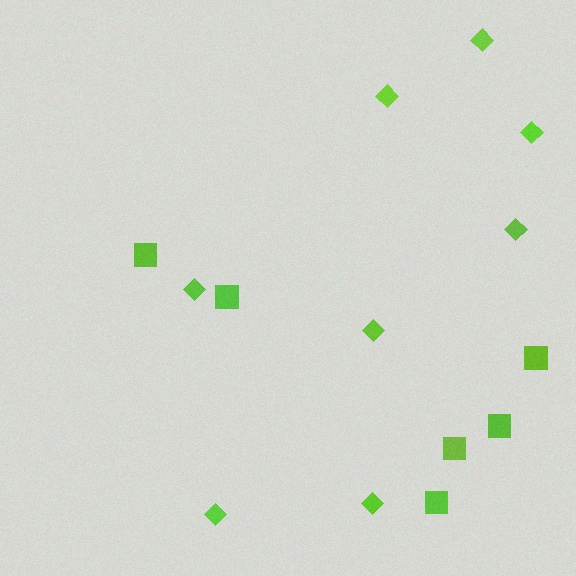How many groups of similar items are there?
There are 2 groups: one group of squares (6) and one group of diamonds (8).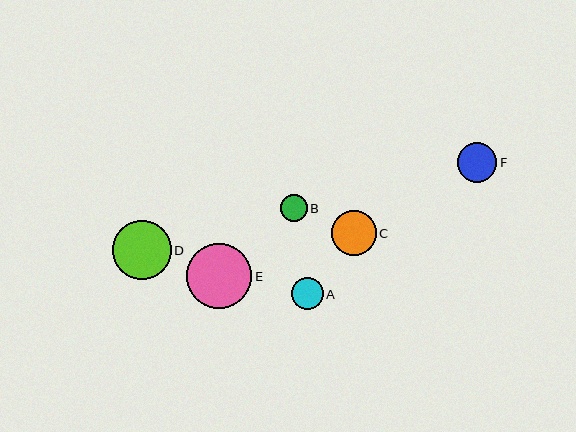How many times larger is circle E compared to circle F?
Circle E is approximately 1.6 times the size of circle F.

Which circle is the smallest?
Circle B is the smallest with a size of approximately 27 pixels.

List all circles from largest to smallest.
From largest to smallest: E, D, C, F, A, B.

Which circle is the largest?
Circle E is the largest with a size of approximately 65 pixels.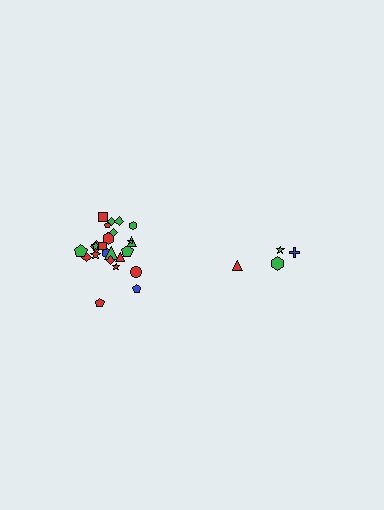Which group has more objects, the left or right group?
The left group.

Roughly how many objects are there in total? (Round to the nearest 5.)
Roughly 30 objects in total.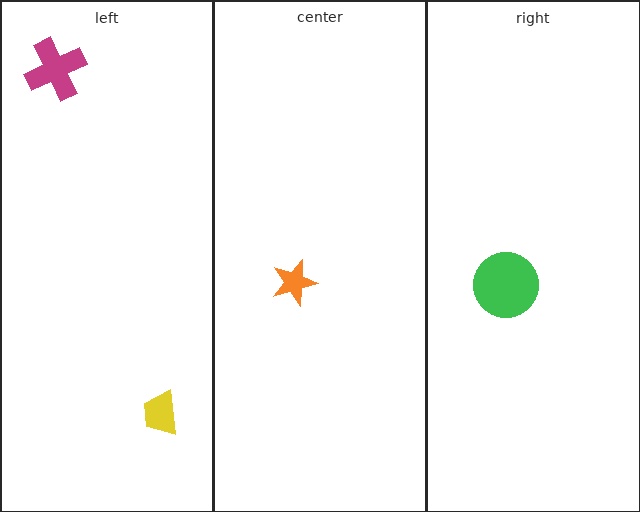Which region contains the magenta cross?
The left region.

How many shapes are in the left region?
2.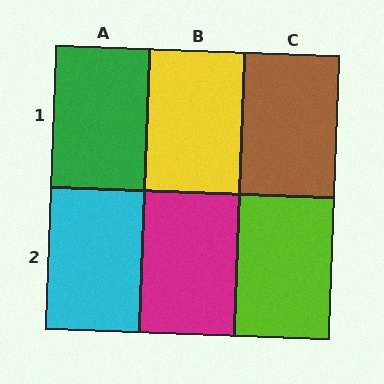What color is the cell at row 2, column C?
Lime.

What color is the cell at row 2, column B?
Magenta.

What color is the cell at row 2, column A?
Cyan.